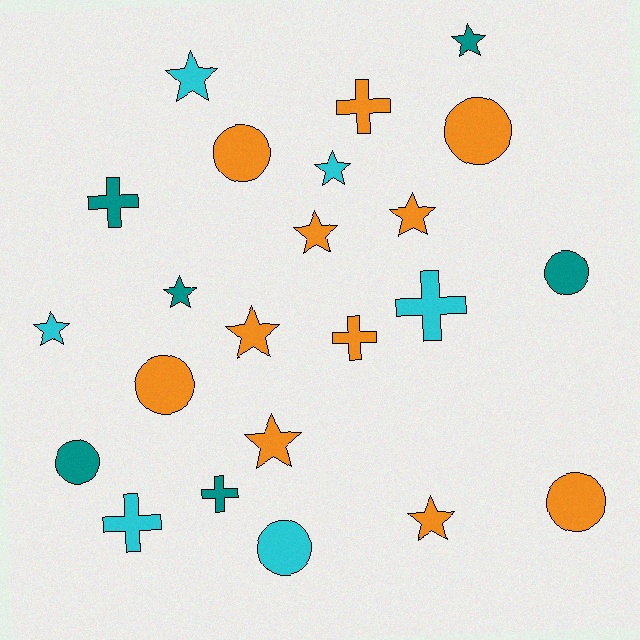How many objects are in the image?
There are 23 objects.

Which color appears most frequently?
Orange, with 11 objects.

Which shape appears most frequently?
Star, with 10 objects.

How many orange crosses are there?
There are 2 orange crosses.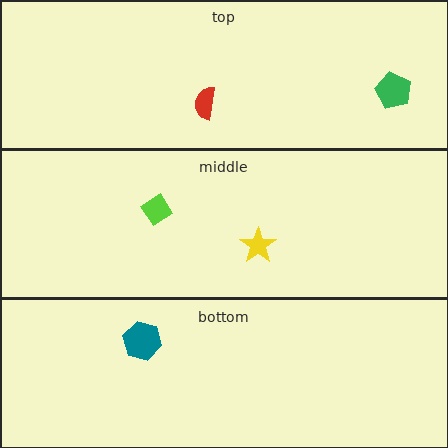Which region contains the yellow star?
The middle region.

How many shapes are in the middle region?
2.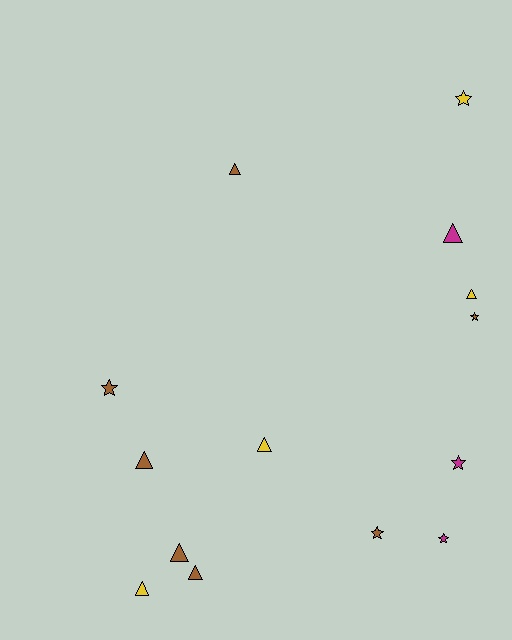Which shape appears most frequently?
Triangle, with 8 objects.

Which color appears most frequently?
Brown, with 7 objects.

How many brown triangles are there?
There are 4 brown triangles.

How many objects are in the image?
There are 14 objects.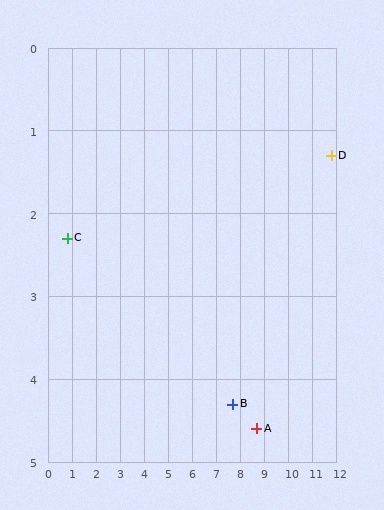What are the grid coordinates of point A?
Point A is at approximately (8.7, 4.6).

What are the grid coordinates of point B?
Point B is at approximately (7.7, 4.3).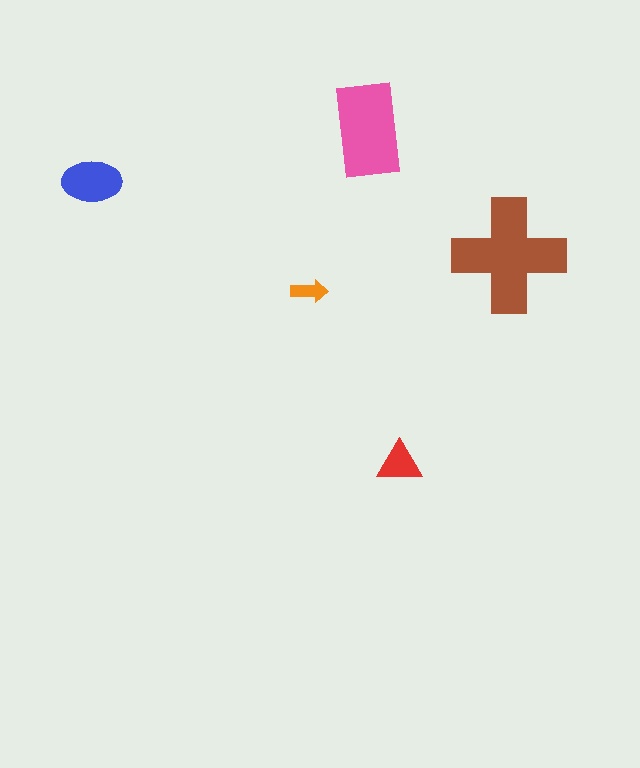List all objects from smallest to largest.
The orange arrow, the red triangle, the blue ellipse, the pink rectangle, the brown cross.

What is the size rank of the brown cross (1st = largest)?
1st.